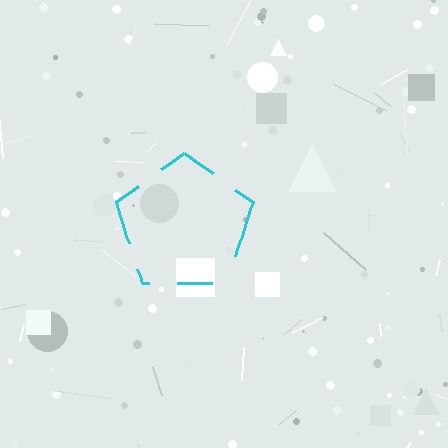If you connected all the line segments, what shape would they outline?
They would outline a pentagon.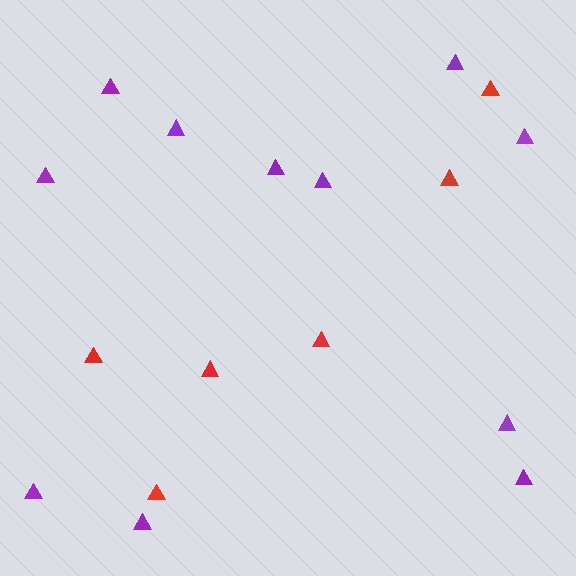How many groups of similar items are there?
There are 2 groups: one group of red triangles (6) and one group of purple triangles (11).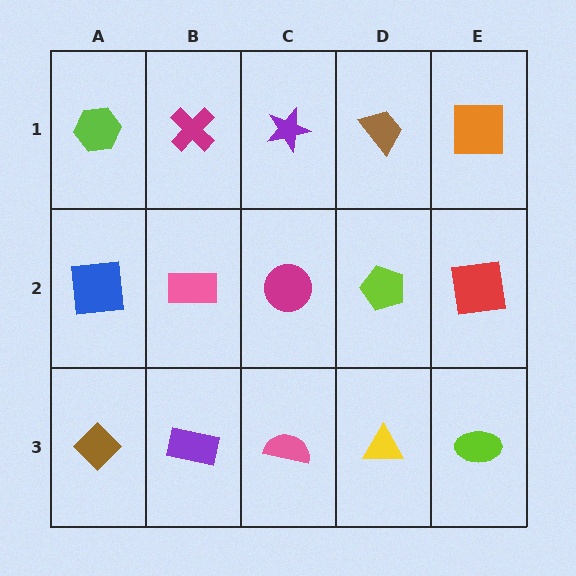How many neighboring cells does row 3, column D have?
3.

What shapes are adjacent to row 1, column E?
A red square (row 2, column E), a brown trapezoid (row 1, column D).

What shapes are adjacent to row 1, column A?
A blue square (row 2, column A), a magenta cross (row 1, column B).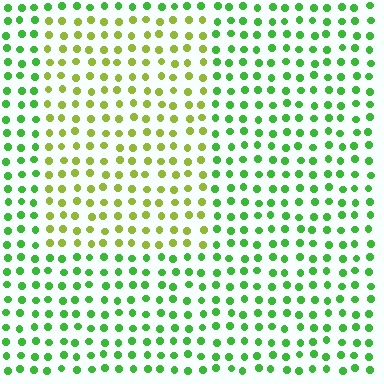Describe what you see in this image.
The image is filled with small green elements in a uniform arrangement. A rectangle-shaped region is visible where the elements are tinted to a slightly different hue, forming a subtle color boundary.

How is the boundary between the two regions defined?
The boundary is defined purely by a slight shift in hue (about 40 degrees). Spacing, size, and orientation are identical on both sides.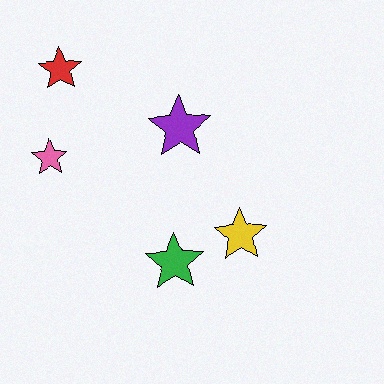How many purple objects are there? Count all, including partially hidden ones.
There is 1 purple object.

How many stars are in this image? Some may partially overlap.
There are 5 stars.